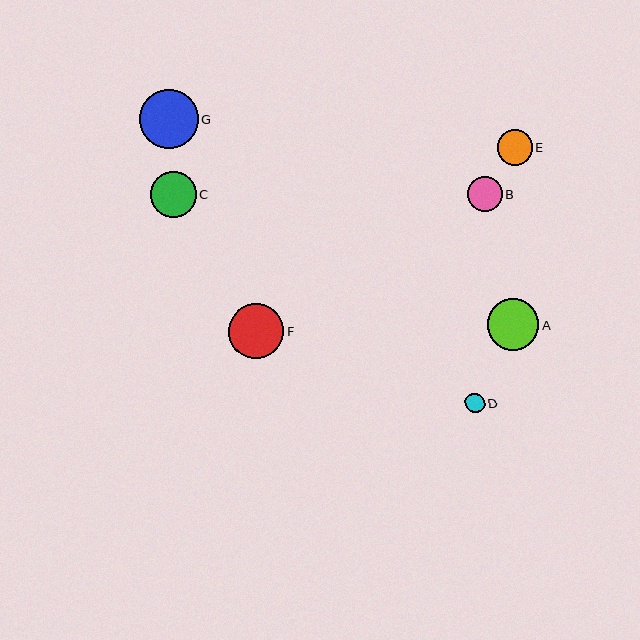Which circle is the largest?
Circle G is the largest with a size of approximately 59 pixels.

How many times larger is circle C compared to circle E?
Circle C is approximately 1.3 times the size of circle E.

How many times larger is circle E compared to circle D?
Circle E is approximately 1.8 times the size of circle D.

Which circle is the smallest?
Circle D is the smallest with a size of approximately 20 pixels.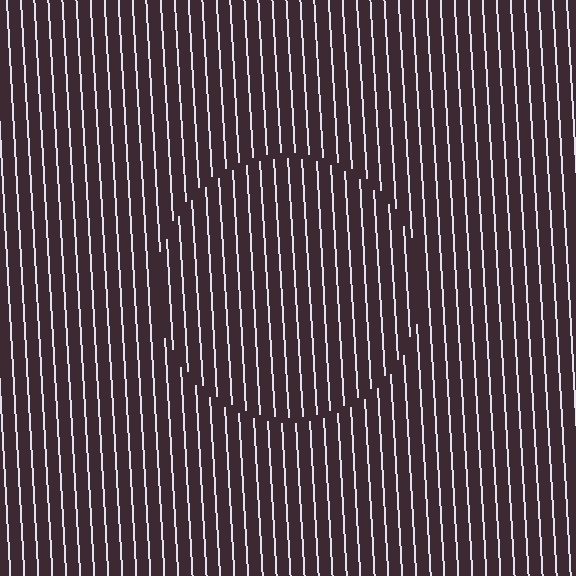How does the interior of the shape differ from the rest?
The interior of the shape contains the same grating, shifted by half a period — the contour is defined by the phase discontinuity where line-ends from the inner and outer gratings abut.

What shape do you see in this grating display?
An illusory circle. The interior of the shape contains the same grating, shifted by half a period — the contour is defined by the phase discontinuity where line-ends from the inner and outer gratings abut.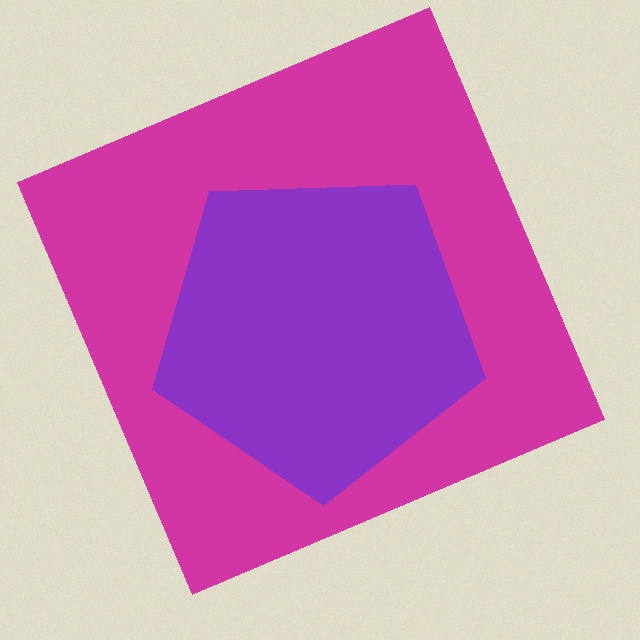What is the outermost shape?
The magenta square.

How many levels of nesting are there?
2.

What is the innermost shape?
The purple pentagon.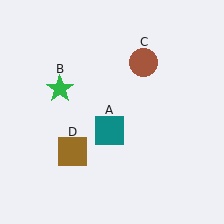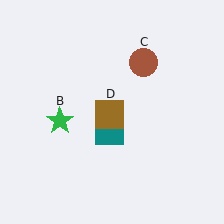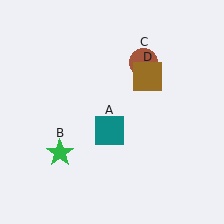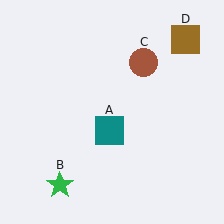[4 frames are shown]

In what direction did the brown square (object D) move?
The brown square (object D) moved up and to the right.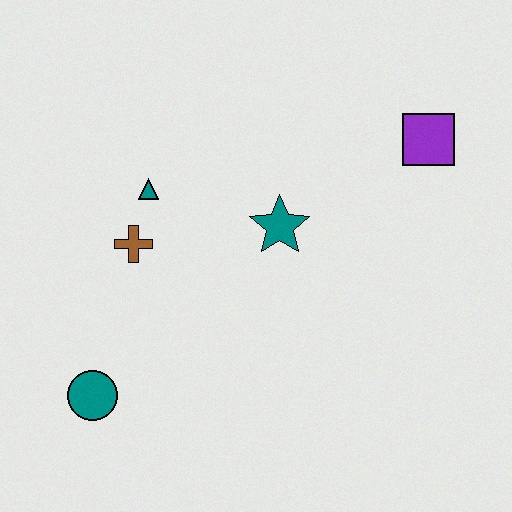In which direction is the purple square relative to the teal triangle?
The purple square is to the right of the teal triangle.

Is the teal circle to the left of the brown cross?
Yes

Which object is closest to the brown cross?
The teal triangle is closest to the brown cross.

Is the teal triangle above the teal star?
Yes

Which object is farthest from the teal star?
The teal circle is farthest from the teal star.